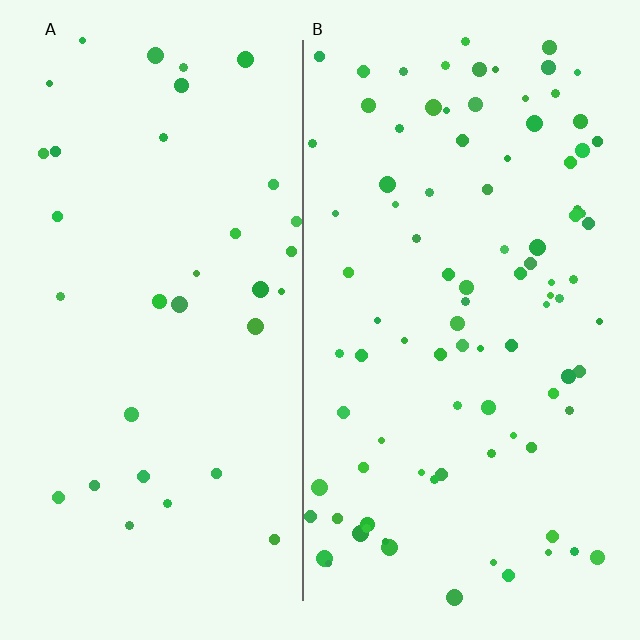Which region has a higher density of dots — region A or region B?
B (the right).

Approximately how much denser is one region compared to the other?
Approximately 2.7× — region B over region A.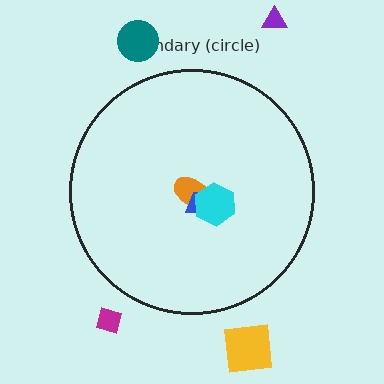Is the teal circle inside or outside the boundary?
Outside.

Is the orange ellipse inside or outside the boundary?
Inside.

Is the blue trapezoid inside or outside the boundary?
Inside.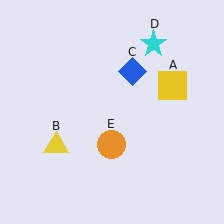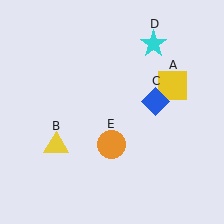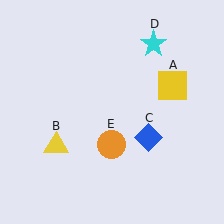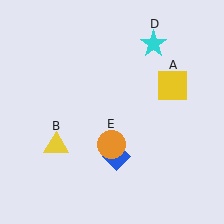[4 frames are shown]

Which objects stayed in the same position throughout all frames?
Yellow square (object A) and yellow triangle (object B) and cyan star (object D) and orange circle (object E) remained stationary.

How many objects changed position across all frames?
1 object changed position: blue diamond (object C).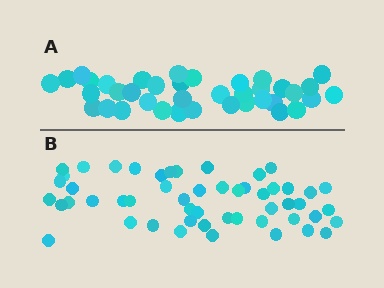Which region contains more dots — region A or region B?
Region B (the bottom region) has more dots.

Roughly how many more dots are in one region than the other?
Region B has approximately 15 more dots than region A.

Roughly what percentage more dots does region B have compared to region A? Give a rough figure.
About 35% more.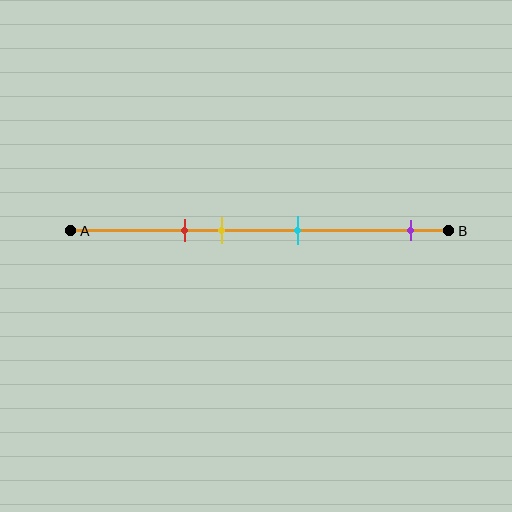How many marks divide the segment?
There are 4 marks dividing the segment.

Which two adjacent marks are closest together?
The red and yellow marks are the closest adjacent pair.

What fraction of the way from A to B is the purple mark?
The purple mark is approximately 90% (0.9) of the way from A to B.